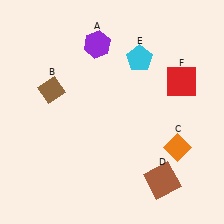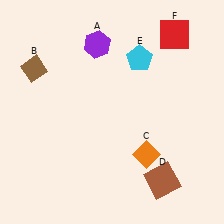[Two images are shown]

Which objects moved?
The objects that moved are: the brown diamond (B), the orange diamond (C), the red square (F).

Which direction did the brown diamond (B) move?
The brown diamond (B) moved up.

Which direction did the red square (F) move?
The red square (F) moved up.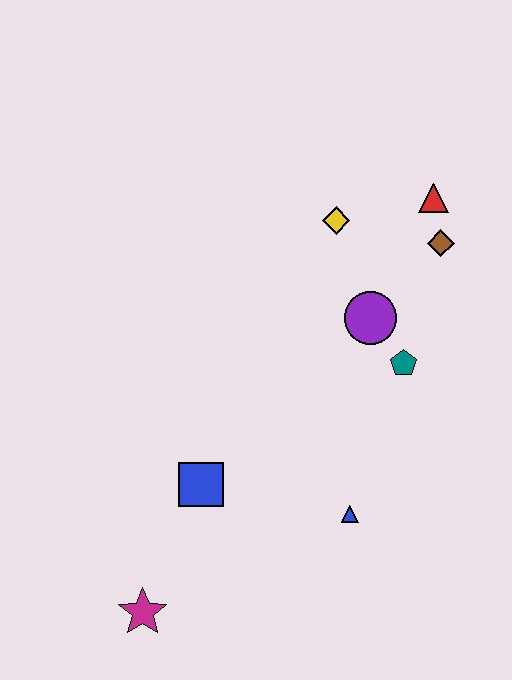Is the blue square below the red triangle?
Yes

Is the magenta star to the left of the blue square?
Yes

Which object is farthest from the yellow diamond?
The magenta star is farthest from the yellow diamond.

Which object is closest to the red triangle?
The brown diamond is closest to the red triangle.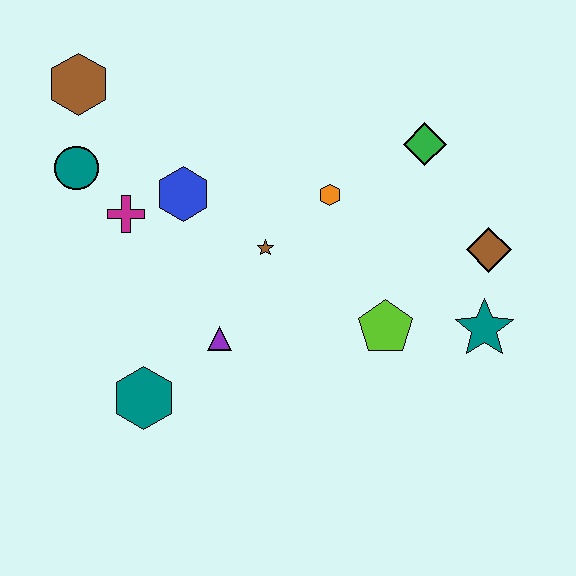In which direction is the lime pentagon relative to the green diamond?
The lime pentagon is below the green diamond.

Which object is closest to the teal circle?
The magenta cross is closest to the teal circle.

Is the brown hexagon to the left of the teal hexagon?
Yes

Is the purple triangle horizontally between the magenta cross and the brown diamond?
Yes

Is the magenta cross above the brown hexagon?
No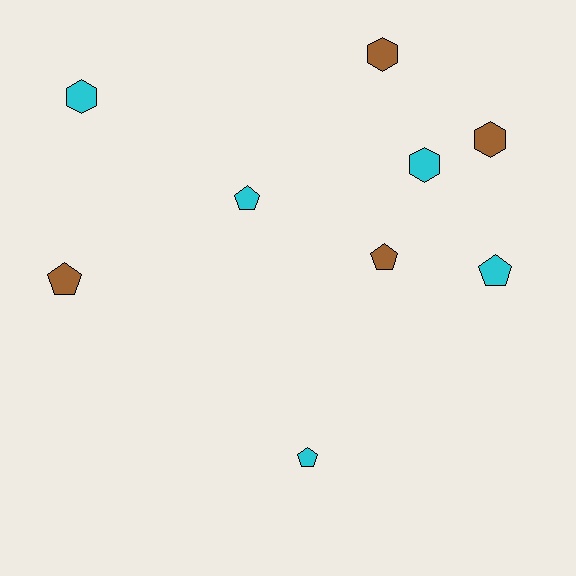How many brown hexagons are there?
There are 2 brown hexagons.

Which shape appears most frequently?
Pentagon, with 5 objects.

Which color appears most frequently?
Cyan, with 5 objects.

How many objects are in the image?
There are 9 objects.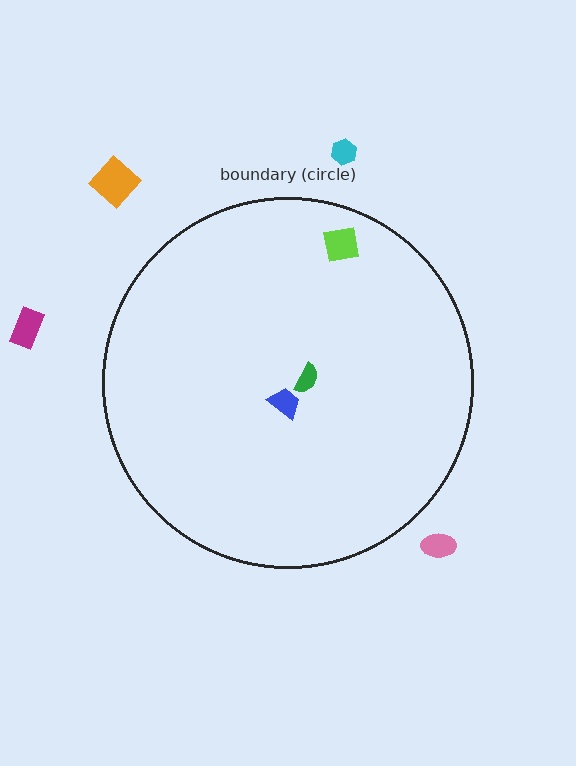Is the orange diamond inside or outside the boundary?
Outside.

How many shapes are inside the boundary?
3 inside, 4 outside.